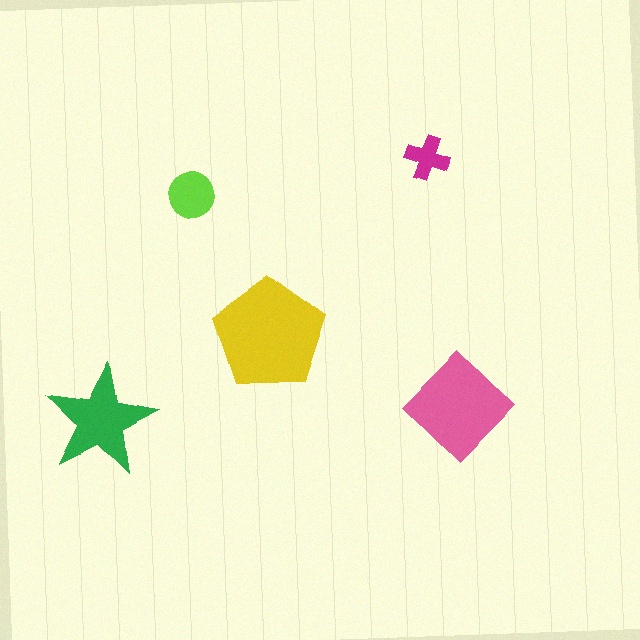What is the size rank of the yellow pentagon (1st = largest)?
1st.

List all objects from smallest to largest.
The magenta cross, the lime circle, the green star, the pink diamond, the yellow pentagon.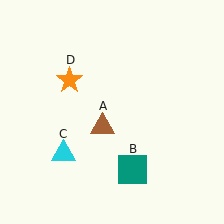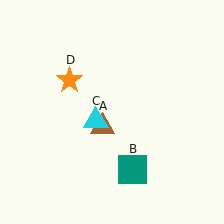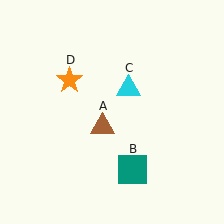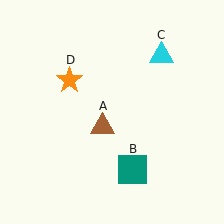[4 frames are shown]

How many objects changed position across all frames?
1 object changed position: cyan triangle (object C).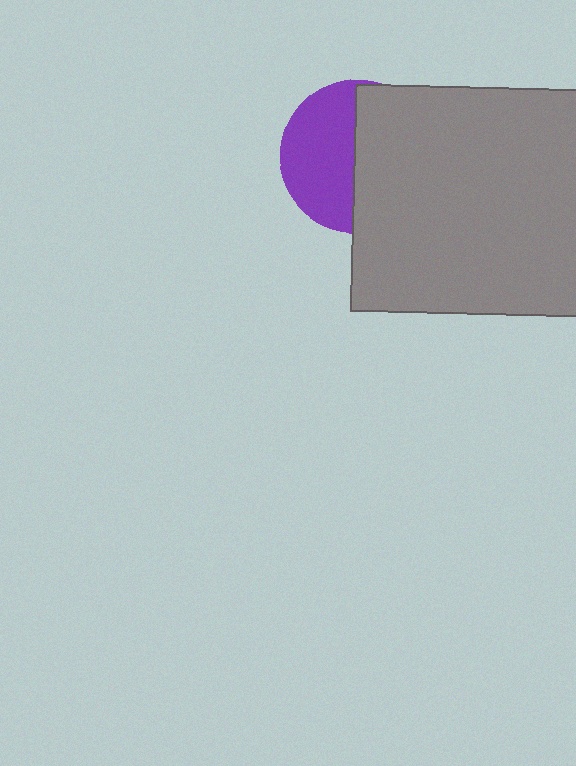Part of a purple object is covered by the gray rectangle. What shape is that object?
It is a circle.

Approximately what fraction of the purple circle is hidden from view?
Roughly 52% of the purple circle is hidden behind the gray rectangle.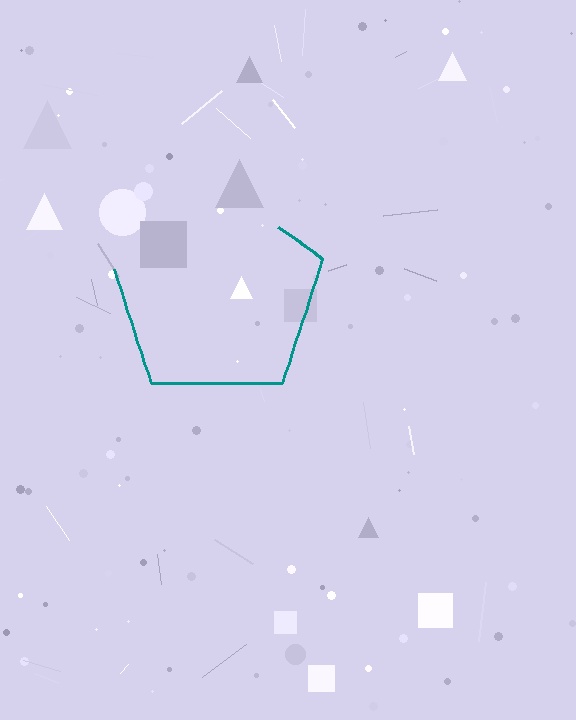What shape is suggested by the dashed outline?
The dashed outline suggests a pentagon.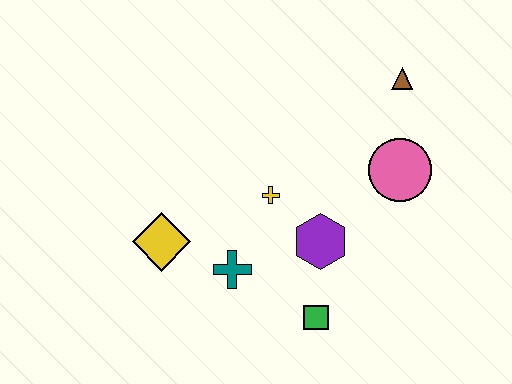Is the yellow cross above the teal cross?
Yes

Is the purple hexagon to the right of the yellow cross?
Yes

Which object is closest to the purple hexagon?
The yellow cross is closest to the purple hexagon.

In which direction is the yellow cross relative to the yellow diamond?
The yellow cross is to the right of the yellow diamond.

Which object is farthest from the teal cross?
The brown triangle is farthest from the teal cross.